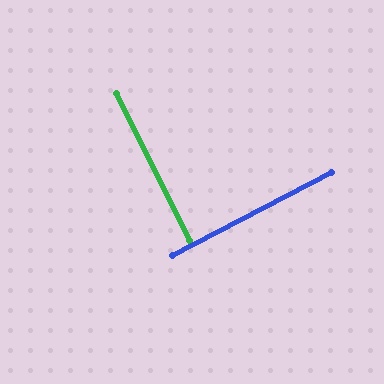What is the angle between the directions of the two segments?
Approximately 89 degrees.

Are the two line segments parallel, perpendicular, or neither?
Perpendicular — they meet at approximately 89°.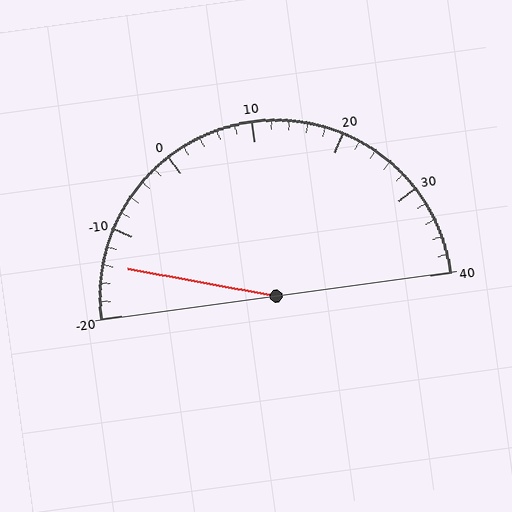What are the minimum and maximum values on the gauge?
The gauge ranges from -20 to 40.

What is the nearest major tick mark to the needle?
The nearest major tick mark is -10.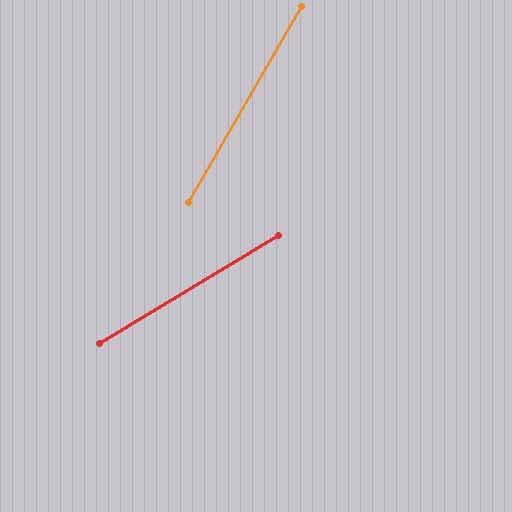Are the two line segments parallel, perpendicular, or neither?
Neither parallel nor perpendicular — they differ by about 29°.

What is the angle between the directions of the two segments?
Approximately 29 degrees.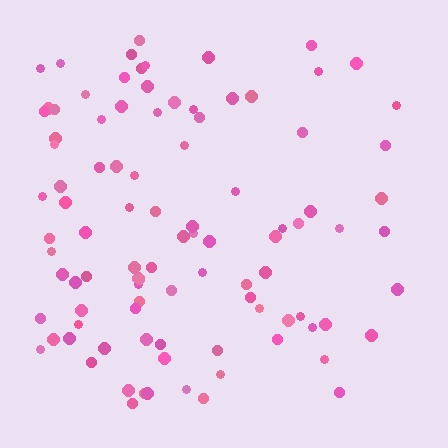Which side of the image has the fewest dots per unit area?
The right.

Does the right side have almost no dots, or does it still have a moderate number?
Still a moderate number, just noticeably fewer than the left.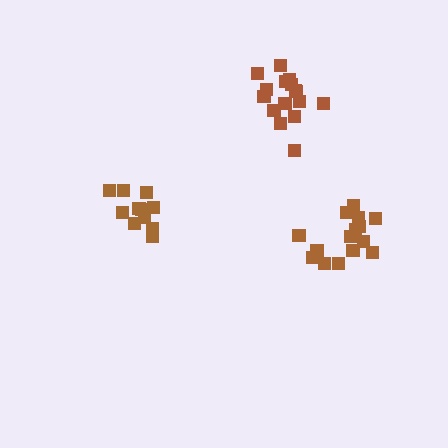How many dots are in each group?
Group 1: 11 dots, Group 2: 15 dots, Group 3: 16 dots (42 total).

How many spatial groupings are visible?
There are 3 spatial groupings.